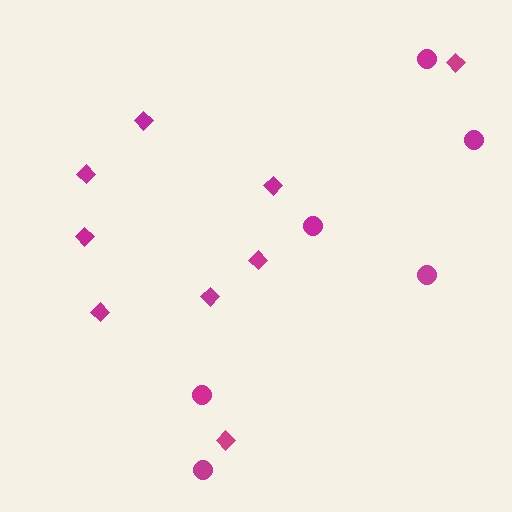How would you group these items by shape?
There are 2 groups: one group of circles (6) and one group of diamonds (9).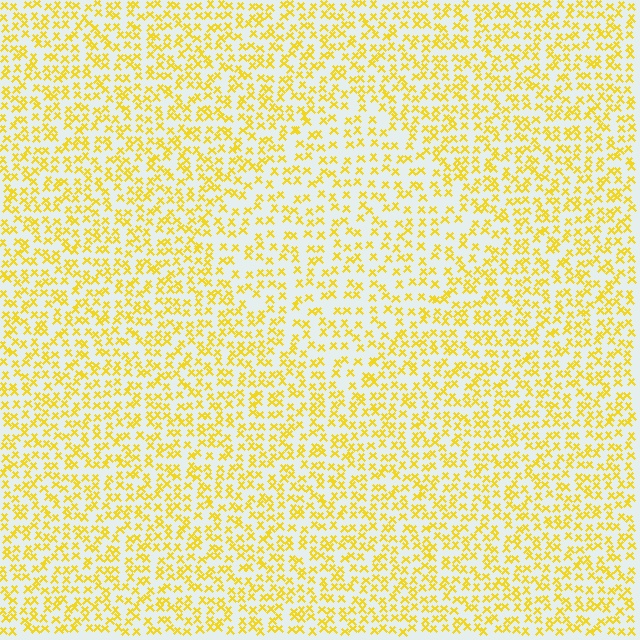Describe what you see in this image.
The image contains small yellow elements arranged at two different densities. A diamond-shaped region is visible where the elements are less densely packed than the surrounding area.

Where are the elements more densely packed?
The elements are more densely packed outside the diamond boundary.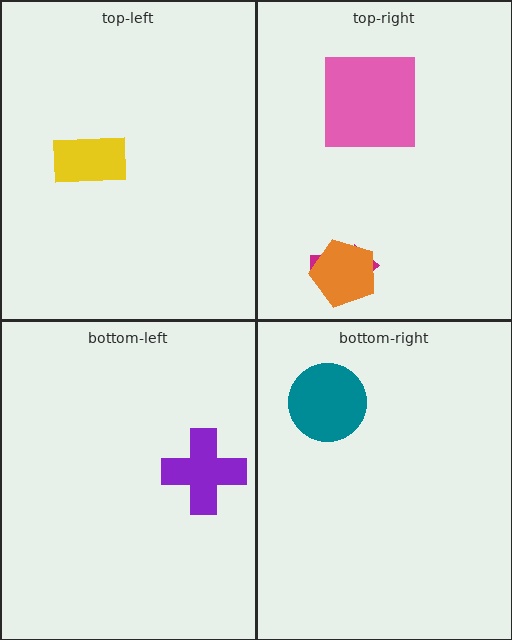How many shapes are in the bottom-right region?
1.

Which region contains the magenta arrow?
The top-right region.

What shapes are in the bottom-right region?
The teal circle.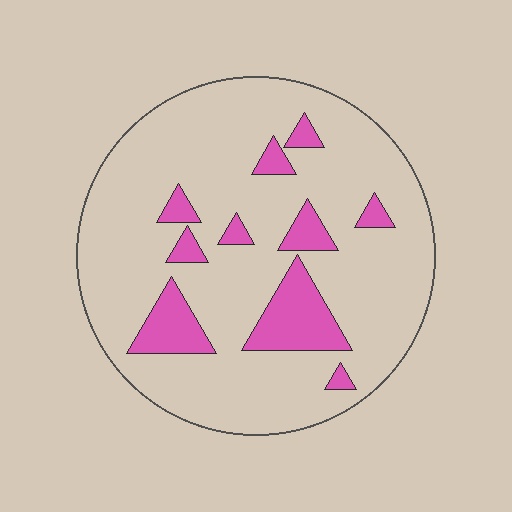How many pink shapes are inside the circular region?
10.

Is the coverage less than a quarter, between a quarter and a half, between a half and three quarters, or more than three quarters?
Less than a quarter.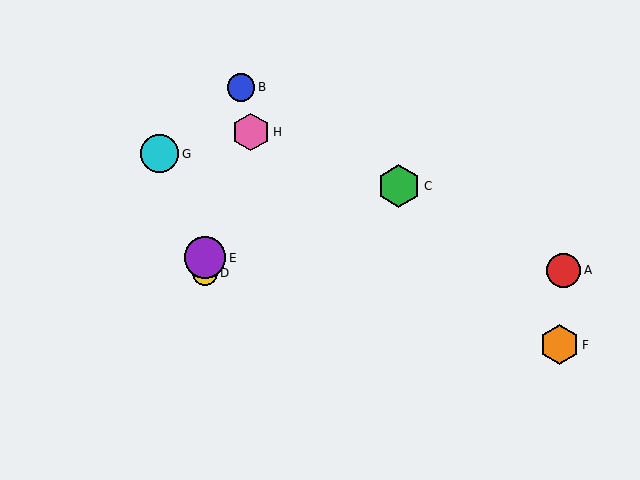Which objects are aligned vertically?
Objects D, E are aligned vertically.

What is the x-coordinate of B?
Object B is at x≈241.